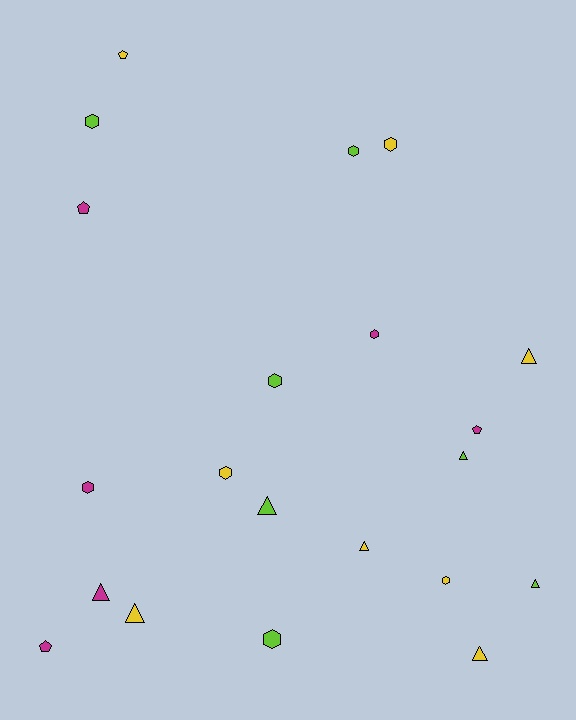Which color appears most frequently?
Yellow, with 8 objects.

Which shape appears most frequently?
Hexagon, with 9 objects.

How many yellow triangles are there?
There are 4 yellow triangles.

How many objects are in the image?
There are 21 objects.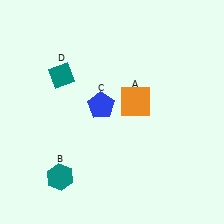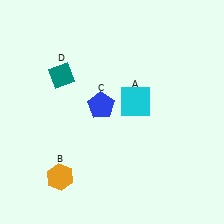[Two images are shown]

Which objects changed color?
A changed from orange to cyan. B changed from teal to orange.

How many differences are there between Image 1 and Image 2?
There are 2 differences between the two images.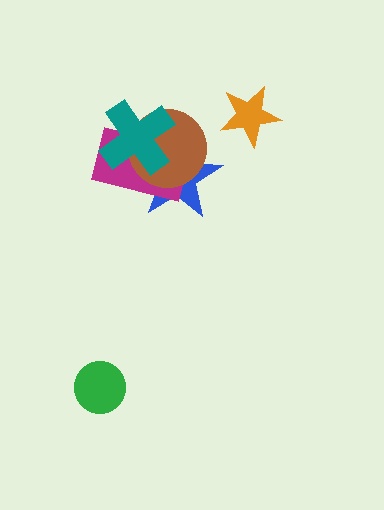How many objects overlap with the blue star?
3 objects overlap with the blue star.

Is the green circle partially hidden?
No, no other shape covers it.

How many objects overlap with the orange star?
0 objects overlap with the orange star.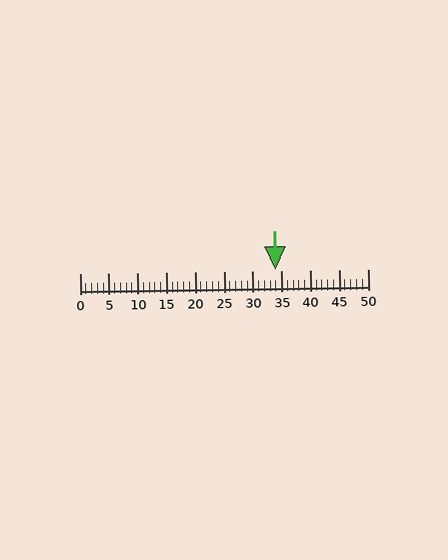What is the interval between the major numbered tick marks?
The major tick marks are spaced 5 units apart.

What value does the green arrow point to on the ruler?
The green arrow points to approximately 34.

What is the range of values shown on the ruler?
The ruler shows values from 0 to 50.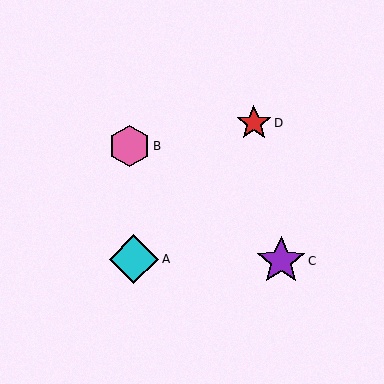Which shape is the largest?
The cyan diamond (labeled A) is the largest.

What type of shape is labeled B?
Shape B is a pink hexagon.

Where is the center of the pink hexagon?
The center of the pink hexagon is at (129, 146).